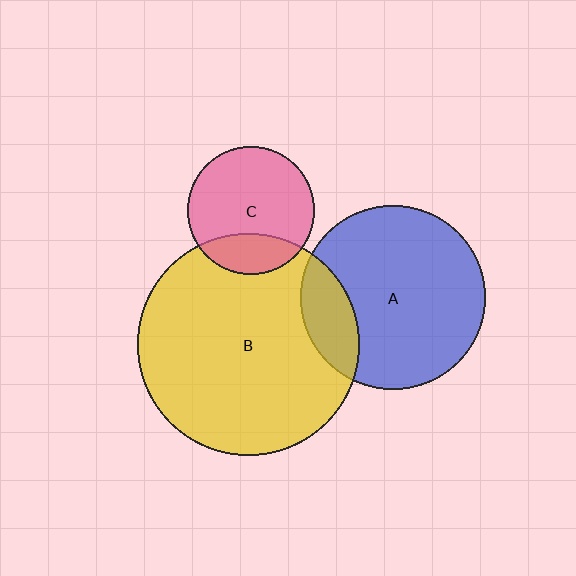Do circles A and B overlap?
Yes.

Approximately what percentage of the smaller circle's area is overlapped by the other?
Approximately 15%.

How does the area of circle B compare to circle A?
Approximately 1.4 times.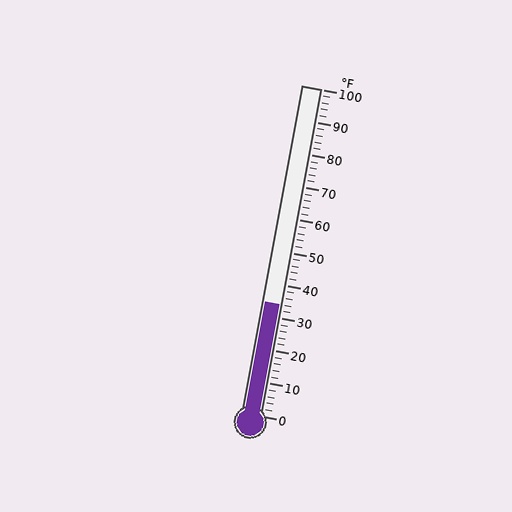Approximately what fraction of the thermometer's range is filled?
The thermometer is filled to approximately 35% of its range.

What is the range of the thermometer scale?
The thermometer scale ranges from 0°F to 100°F.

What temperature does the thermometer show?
The thermometer shows approximately 34°F.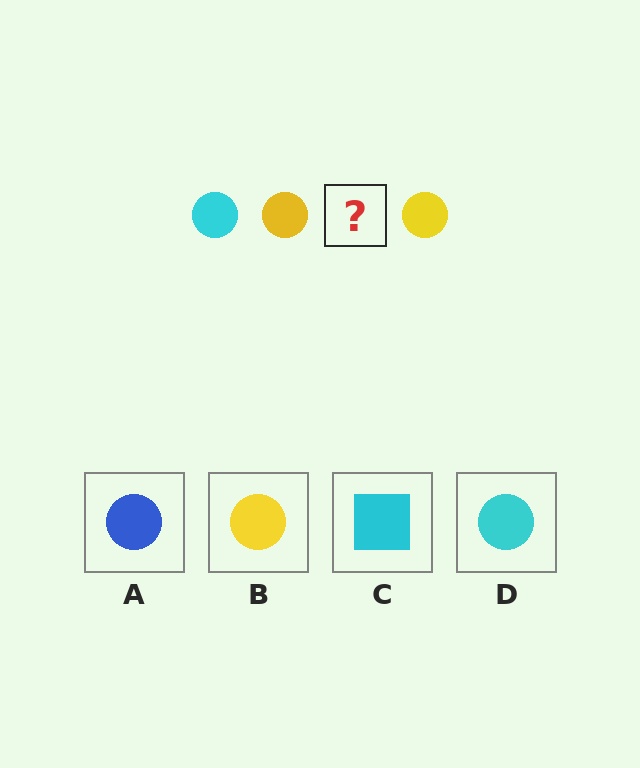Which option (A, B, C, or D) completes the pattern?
D.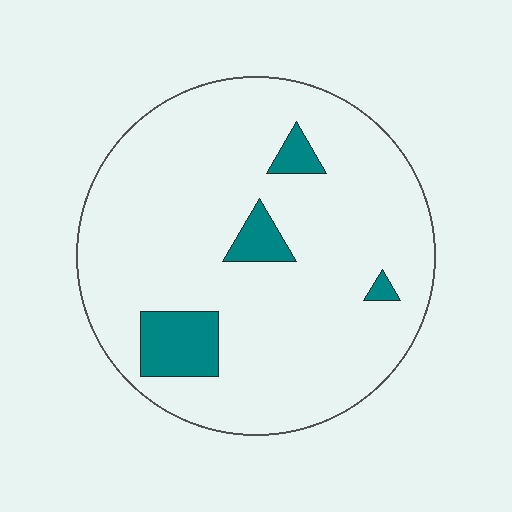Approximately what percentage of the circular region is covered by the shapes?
Approximately 10%.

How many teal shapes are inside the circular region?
4.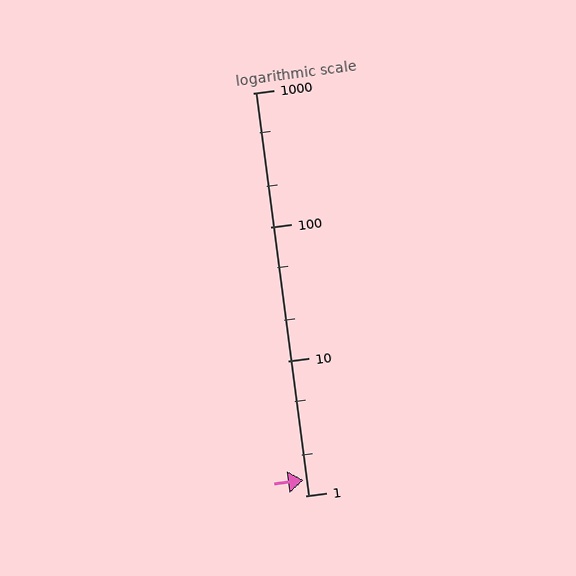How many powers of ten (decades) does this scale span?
The scale spans 3 decades, from 1 to 1000.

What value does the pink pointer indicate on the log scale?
The pointer indicates approximately 1.3.